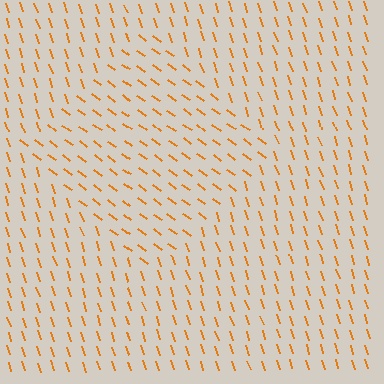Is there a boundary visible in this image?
Yes, there is a texture boundary formed by a change in line orientation.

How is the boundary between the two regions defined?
The boundary is defined purely by a change in line orientation (approximately 35 degrees difference). All lines are the same color and thickness.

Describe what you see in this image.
The image is filled with small orange line segments. A diamond region in the image has lines oriented differently from the surrounding lines, creating a visible texture boundary.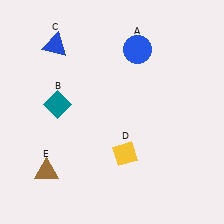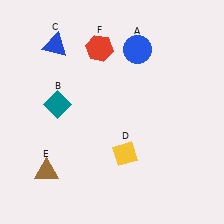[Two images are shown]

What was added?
A red hexagon (F) was added in Image 2.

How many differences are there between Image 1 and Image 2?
There is 1 difference between the two images.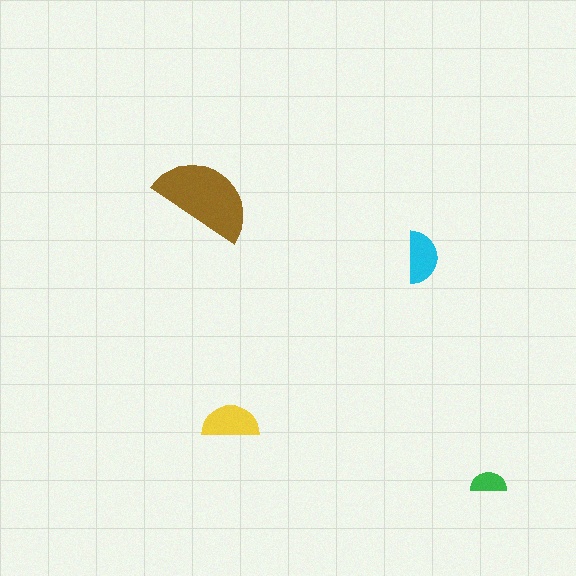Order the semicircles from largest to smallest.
the brown one, the yellow one, the cyan one, the green one.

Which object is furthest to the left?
The brown semicircle is leftmost.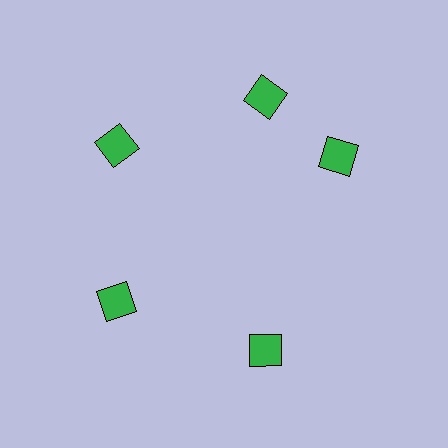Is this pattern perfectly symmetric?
No. The 5 green diamonds are arranged in a ring, but one element near the 3 o'clock position is rotated out of alignment along the ring, breaking the 5-fold rotational symmetry.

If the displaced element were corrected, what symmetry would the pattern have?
It would have 5-fold rotational symmetry — the pattern would map onto itself every 72 degrees.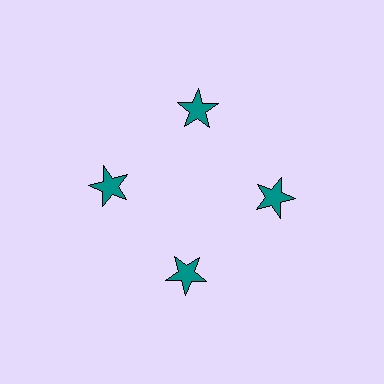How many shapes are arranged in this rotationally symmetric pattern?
There are 4 shapes, arranged in 4 groups of 1.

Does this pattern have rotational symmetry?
Yes, this pattern has 4-fold rotational symmetry. It looks the same after rotating 90 degrees around the center.